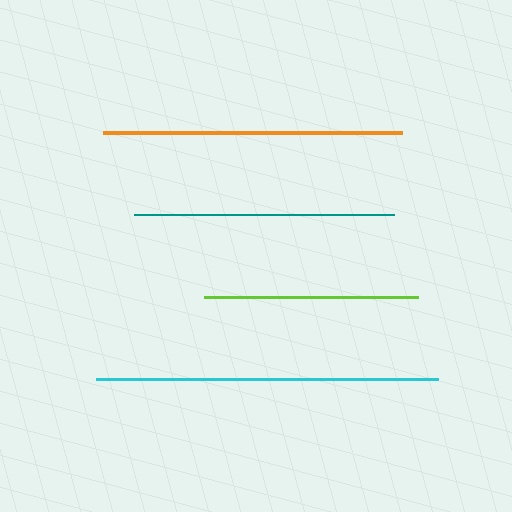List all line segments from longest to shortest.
From longest to shortest: cyan, orange, teal, lime.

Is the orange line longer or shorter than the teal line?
The orange line is longer than the teal line.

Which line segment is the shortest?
The lime line is the shortest at approximately 213 pixels.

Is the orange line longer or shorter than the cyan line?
The cyan line is longer than the orange line.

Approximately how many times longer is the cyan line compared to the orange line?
The cyan line is approximately 1.1 times the length of the orange line.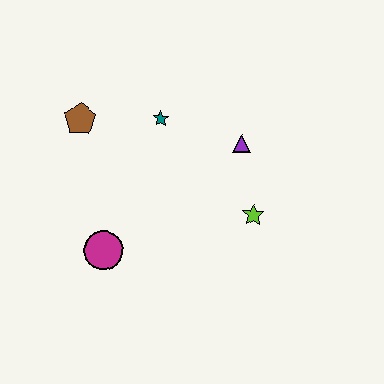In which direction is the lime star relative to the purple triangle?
The lime star is below the purple triangle.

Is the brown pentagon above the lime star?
Yes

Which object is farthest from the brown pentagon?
The lime star is farthest from the brown pentagon.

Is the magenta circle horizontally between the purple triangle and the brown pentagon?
Yes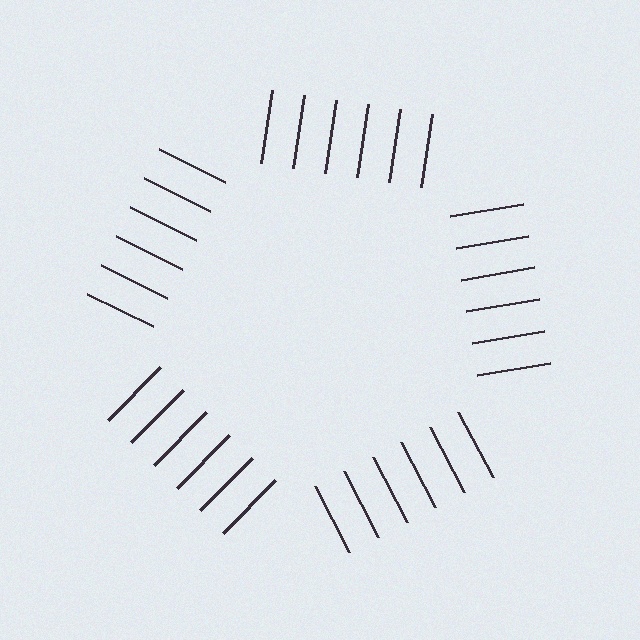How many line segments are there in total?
30 — 6 along each of the 5 edges.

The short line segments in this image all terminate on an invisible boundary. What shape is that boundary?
An illusory pentagon — the line segments terminate on its edges but no continuous stroke is drawn.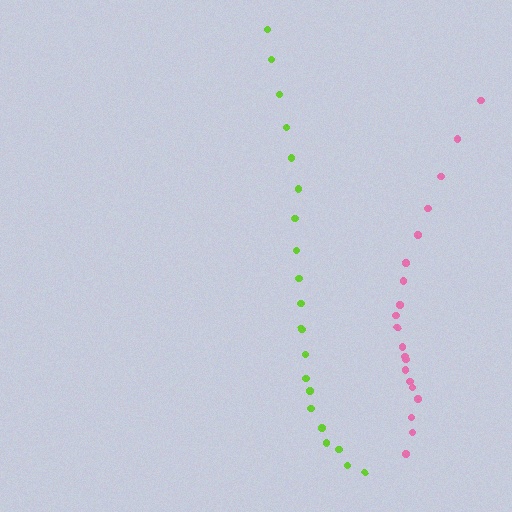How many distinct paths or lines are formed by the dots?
There are 2 distinct paths.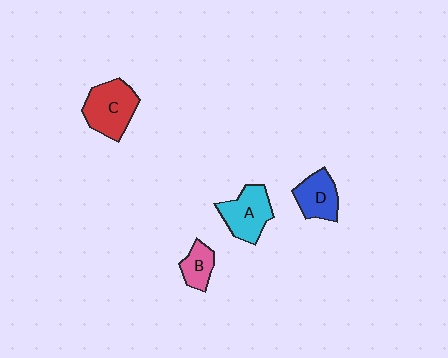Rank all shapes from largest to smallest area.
From largest to smallest: C (red), A (cyan), D (blue), B (pink).